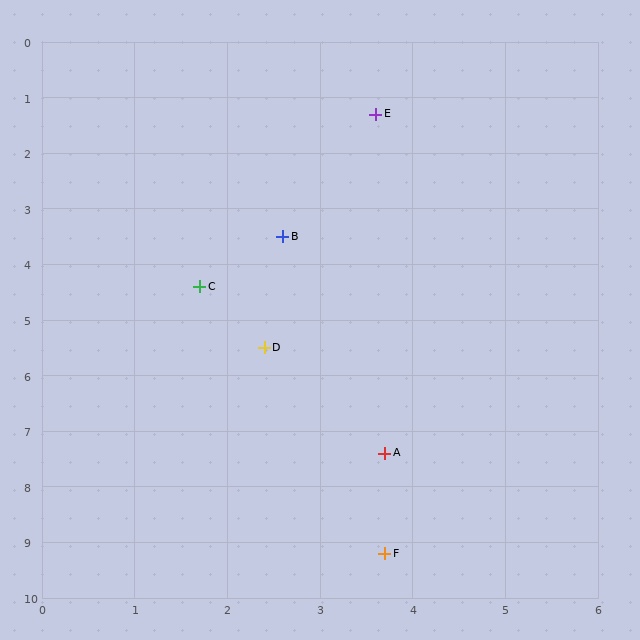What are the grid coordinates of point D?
Point D is at approximately (2.4, 5.5).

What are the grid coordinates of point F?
Point F is at approximately (3.7, 9.2).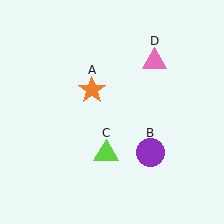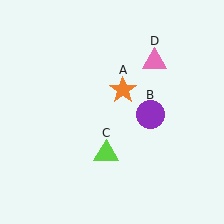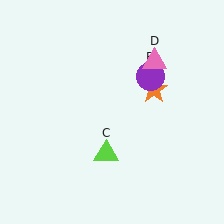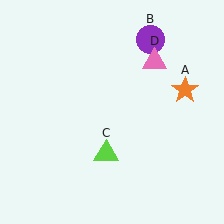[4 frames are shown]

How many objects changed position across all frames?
2 objects changed position: orange star (object A), purple circle (object B).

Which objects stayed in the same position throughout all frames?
Lime triangle (object C) and pink triangle (object D) remained stationary.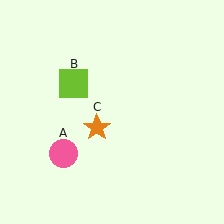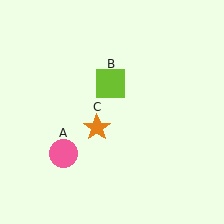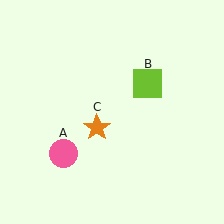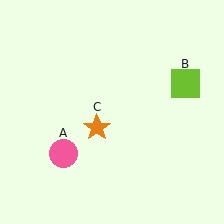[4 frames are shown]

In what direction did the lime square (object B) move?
The lime square (object B) moved right.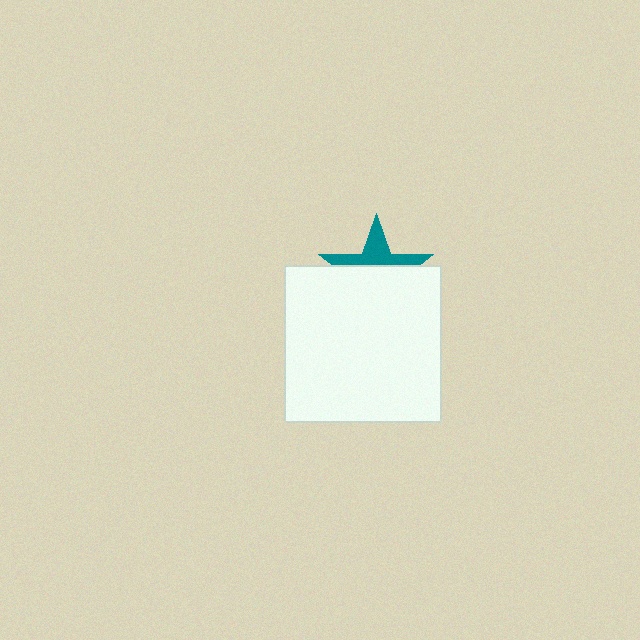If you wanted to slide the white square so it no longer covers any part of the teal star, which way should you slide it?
Slide it down — that is the most direct way to separate the two shapes.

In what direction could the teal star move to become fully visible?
The teal star could move up. That would shift it out from behind the white square entirely.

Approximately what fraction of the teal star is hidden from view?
Roughly 59% of the teal star is hidden behind the white square.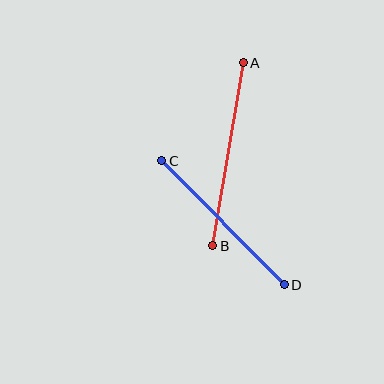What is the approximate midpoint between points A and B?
The midpoint is at approximately (228, 154) pixels.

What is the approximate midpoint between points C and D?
The midpoint is at approximately (223, 223) pixels.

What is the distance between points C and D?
The distance is approximately 174 pixels.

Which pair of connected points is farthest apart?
Points A and B are farthest apart.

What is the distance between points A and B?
The distance is approximately 186 pixels.